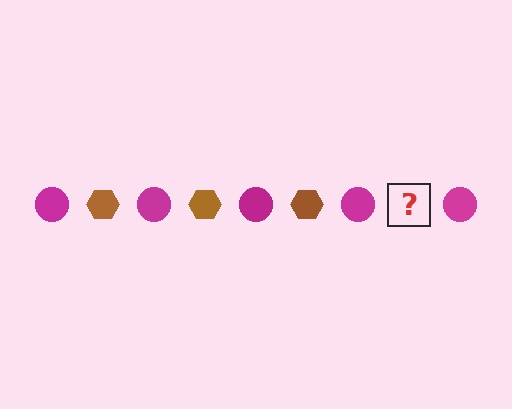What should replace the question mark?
The question mark should be replaced with a brown hexagon.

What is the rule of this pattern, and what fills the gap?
The rule is that the pattern alternates between magenta circle and brown hexagon. The gap should be filled with a brown hexagon.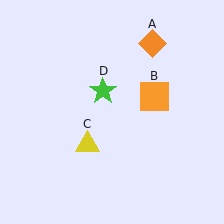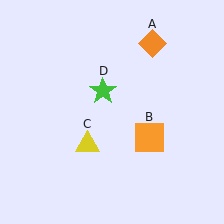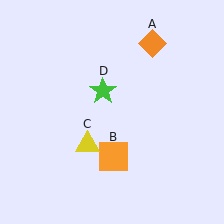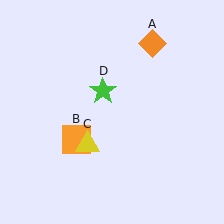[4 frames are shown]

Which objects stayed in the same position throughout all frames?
Orange diamond (object A) and yellow triangle (object C) and green star (object D) remained stationary.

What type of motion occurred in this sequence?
The orange square (object B) rotated clockwise around the center of the scene.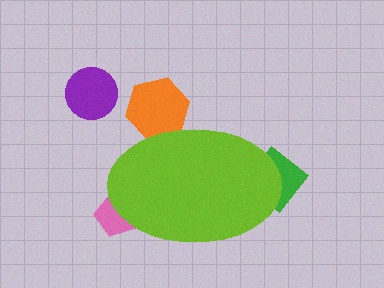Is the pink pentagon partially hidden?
Yes, the pink pentagon is partially hidden behind the lime ellipse.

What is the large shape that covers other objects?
A lime ellipse.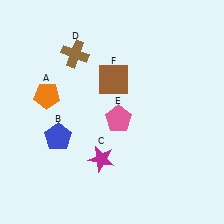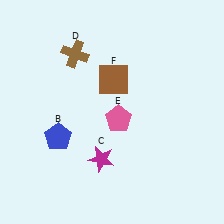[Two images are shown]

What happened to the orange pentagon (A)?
The orange pentagon (A) was removed in Image 2. It was in the top-left area of Image 1.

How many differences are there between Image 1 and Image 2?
There is 1 difference between the two images.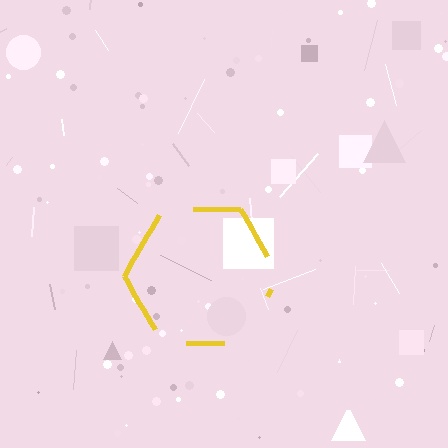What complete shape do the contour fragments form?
The contour fragments form a hexagon.